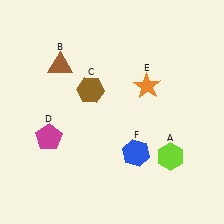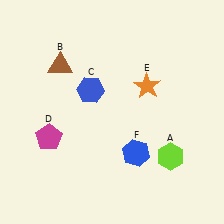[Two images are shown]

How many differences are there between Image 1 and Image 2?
There is 1 difference between the two images.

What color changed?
The hexagon (C) changed from brown in Image 1 to blue in Image 2.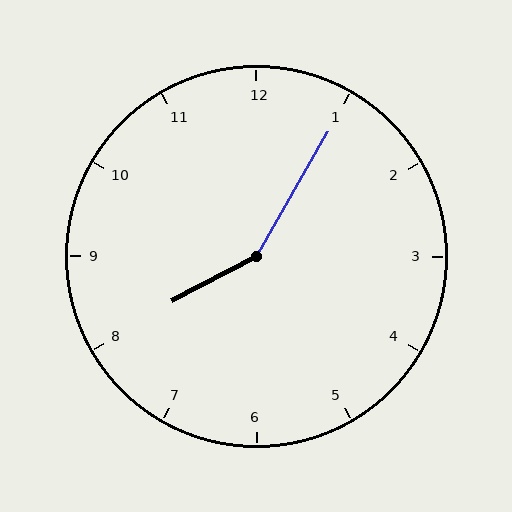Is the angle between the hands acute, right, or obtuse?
It is obtuse.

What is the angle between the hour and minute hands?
Approximately 148 degrees.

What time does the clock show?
8:05.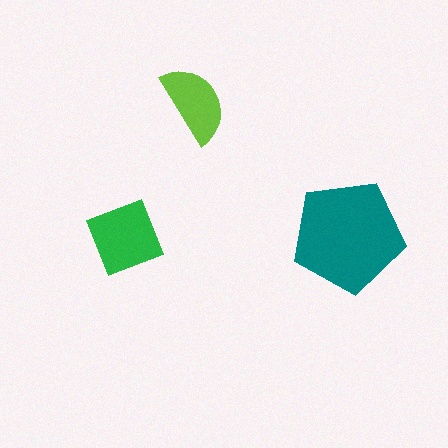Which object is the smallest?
The lime semicircle.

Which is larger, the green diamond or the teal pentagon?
The teal pentagon.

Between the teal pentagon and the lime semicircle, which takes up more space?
The teal pentagon.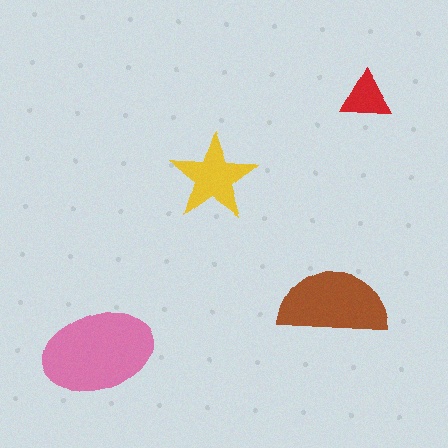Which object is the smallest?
The red triangle.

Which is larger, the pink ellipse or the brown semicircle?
The pink ellipse.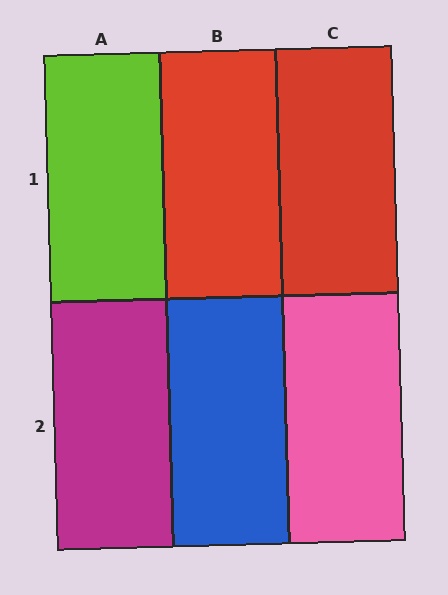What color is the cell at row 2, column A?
Magenta.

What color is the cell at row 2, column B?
Blue.